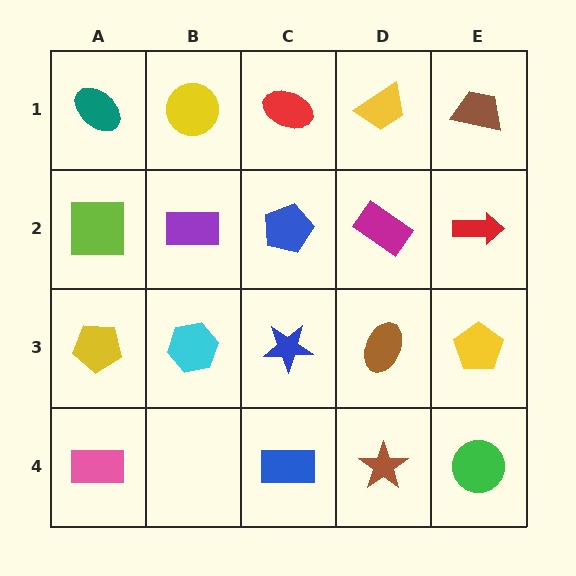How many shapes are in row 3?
5 shapes.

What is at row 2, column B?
A purple rectangle.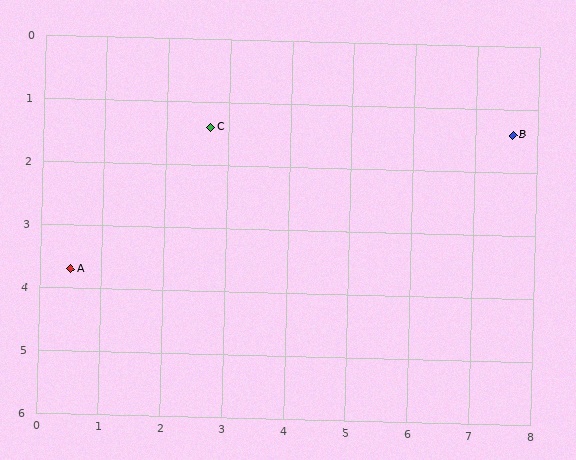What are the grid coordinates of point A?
Point A is at approximately (0.5, 3.7).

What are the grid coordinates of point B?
Point B is at approximately (7.6, 1.4).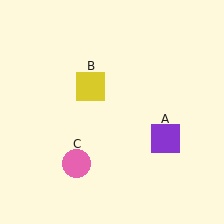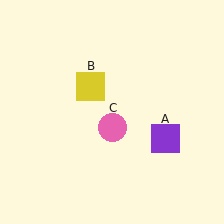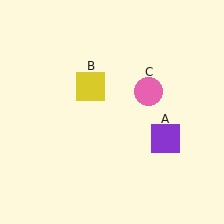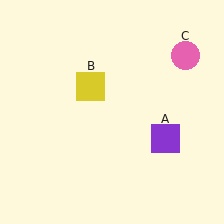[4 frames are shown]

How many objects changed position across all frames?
1 object changed position: pink circle (object C).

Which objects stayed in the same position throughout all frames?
Purple square (object A) and yellow square (object B) remained stationary.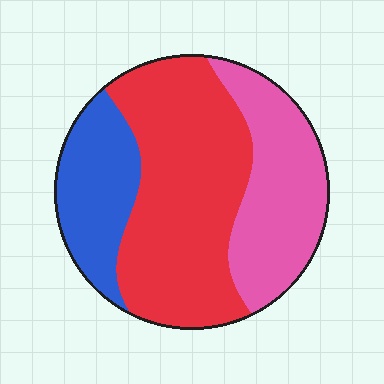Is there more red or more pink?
Red.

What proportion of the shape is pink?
Pink covers about 30% of the shape.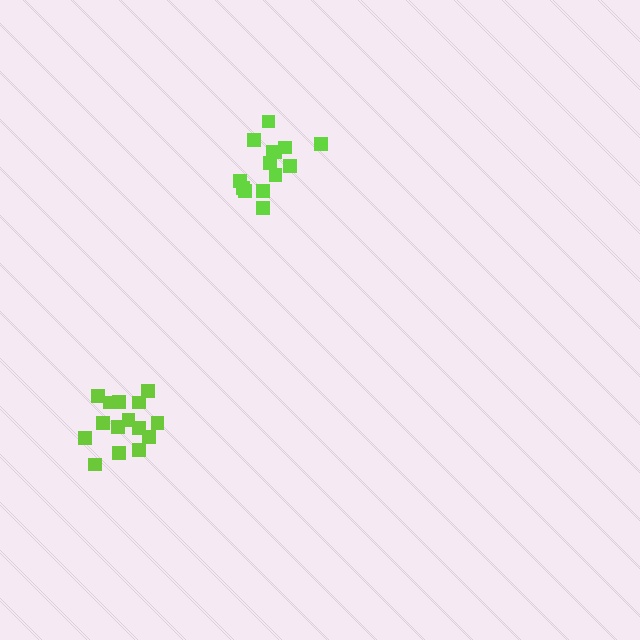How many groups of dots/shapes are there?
There are 2 groups.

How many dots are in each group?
Group 1: 15 dots, Group 2: 14 dots (29 total).